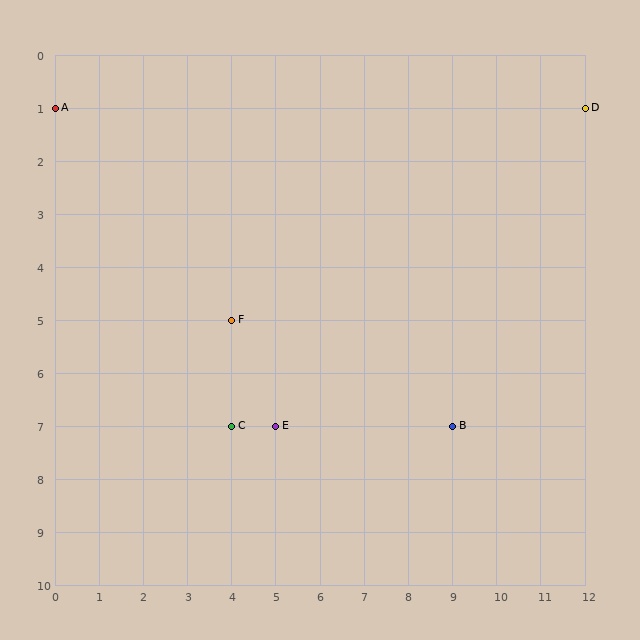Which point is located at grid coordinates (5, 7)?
Point E is at (5, 7).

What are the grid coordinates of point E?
Point E is at grid coordinates (5, 7).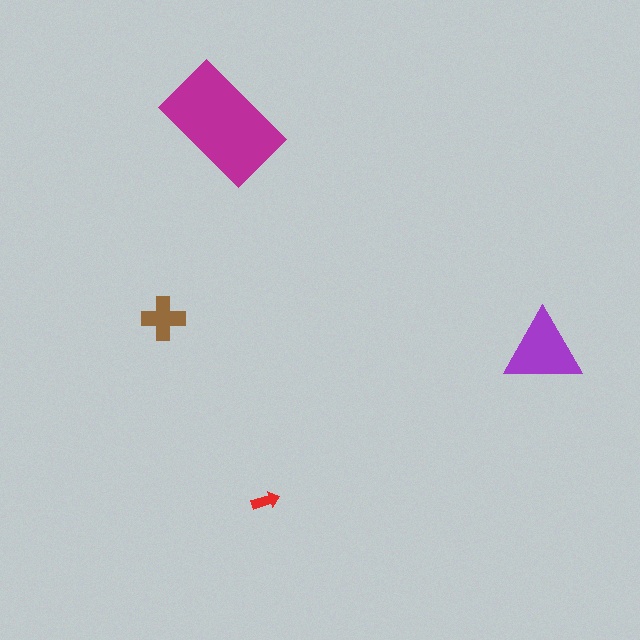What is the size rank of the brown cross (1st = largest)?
3rd.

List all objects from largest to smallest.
The magenta rectangle, the purple triangle, the brown cross, the red arrow.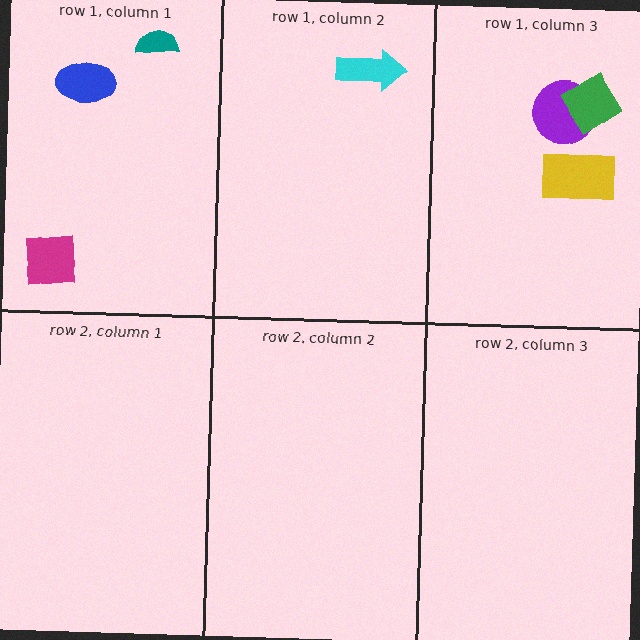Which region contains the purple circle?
The row 1, column 3 region.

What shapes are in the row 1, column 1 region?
The blue ellipse, the teal semicircle, the magenta square.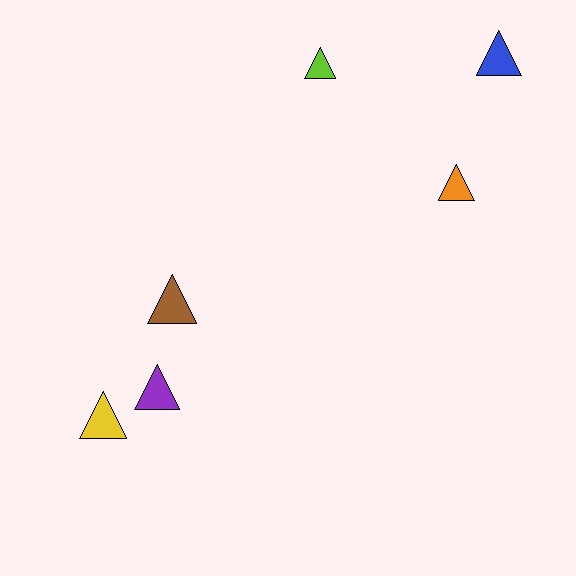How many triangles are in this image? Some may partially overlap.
There are 6 triangles.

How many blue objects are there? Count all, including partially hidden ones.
There is 1 blue object.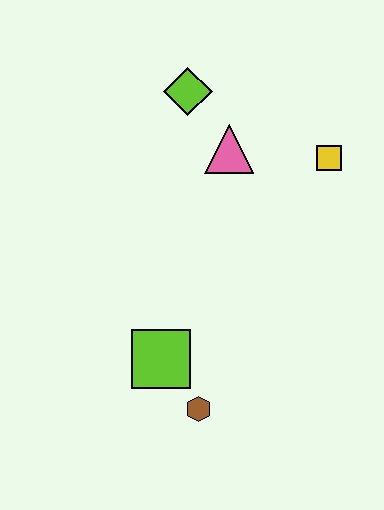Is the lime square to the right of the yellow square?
No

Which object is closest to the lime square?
The brown hexagon is closest to the lime square.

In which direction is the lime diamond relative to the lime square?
The lime diamond is above the lime square.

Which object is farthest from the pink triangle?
The brown hexagon is farthest from the pink triangle.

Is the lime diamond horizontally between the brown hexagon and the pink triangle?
No